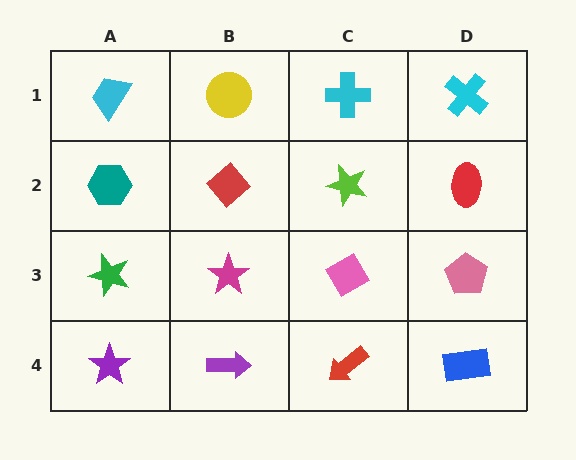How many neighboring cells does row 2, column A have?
3.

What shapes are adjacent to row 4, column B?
A magenta star (row 3, column B), a purple star (row 4, column A), a red arrow (row 4, column C).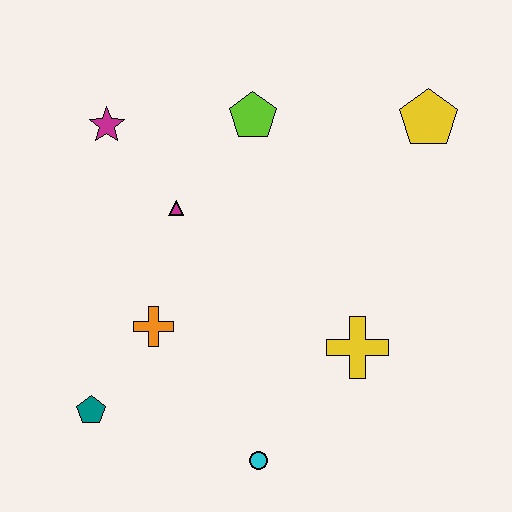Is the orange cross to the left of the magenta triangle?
Yes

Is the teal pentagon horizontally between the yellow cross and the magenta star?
No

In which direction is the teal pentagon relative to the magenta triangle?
The teal pentagon is below the magenta triangle.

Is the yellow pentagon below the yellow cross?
No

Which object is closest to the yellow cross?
The cyan circle is closest to the yellow cross.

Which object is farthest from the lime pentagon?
The cyan circle is farthest from the lime pentagon.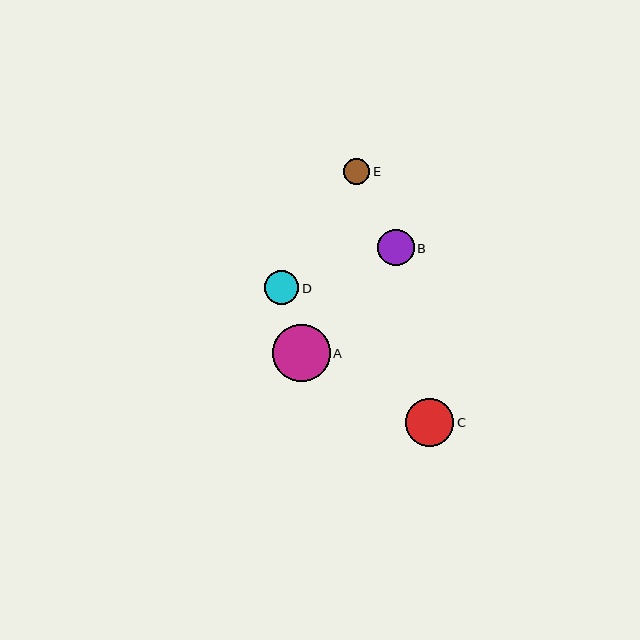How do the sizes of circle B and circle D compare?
Circle B and circle D are approximately the same size.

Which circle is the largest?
Circle A is the largest with a size of approximately 57 pixels.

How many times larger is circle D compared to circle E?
Circle D is approximately 1.3 times the size of circle E.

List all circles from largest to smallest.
From largest to smallest: A, C, B, D, E.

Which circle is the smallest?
Circle E is the smallest with a size of approximately 26 pixels.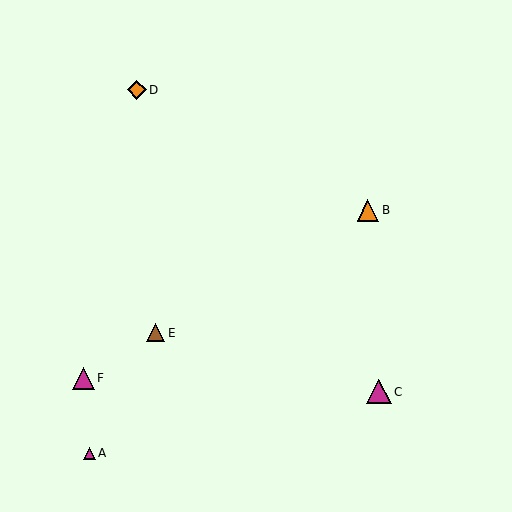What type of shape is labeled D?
Shape D is an orange diamond.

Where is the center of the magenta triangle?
The center of the magenta triangle is at (379, 392).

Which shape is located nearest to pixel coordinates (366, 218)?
The orange triangle (labeled B) at (368, 210) is nearest to that location.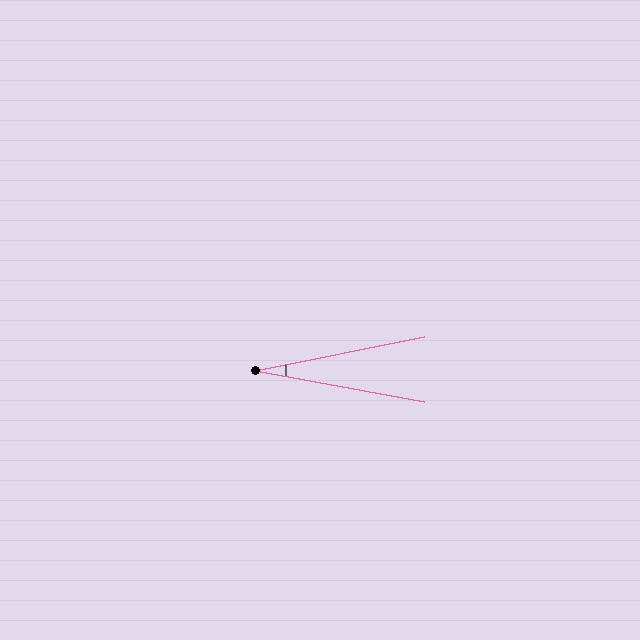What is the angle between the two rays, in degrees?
Approximately 22 degrees.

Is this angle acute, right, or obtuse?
It is acute.